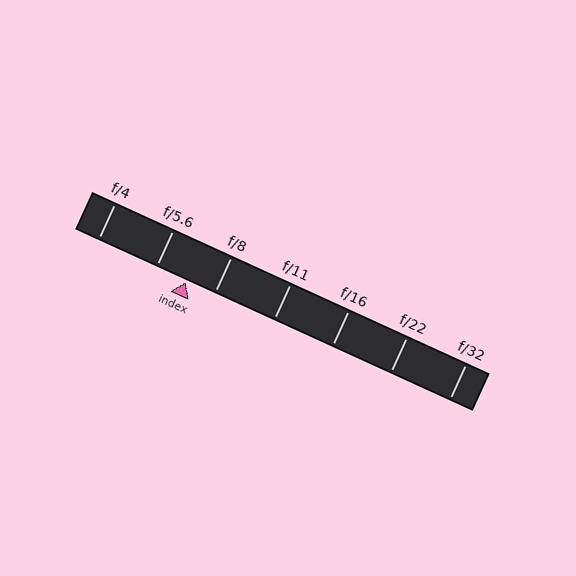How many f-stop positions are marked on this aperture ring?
There are 7 f-stop positions marked.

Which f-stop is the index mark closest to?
The index mark is closest to f/8.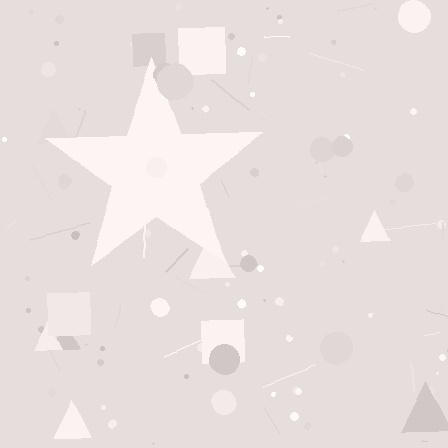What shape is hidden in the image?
A star is hidden in the image.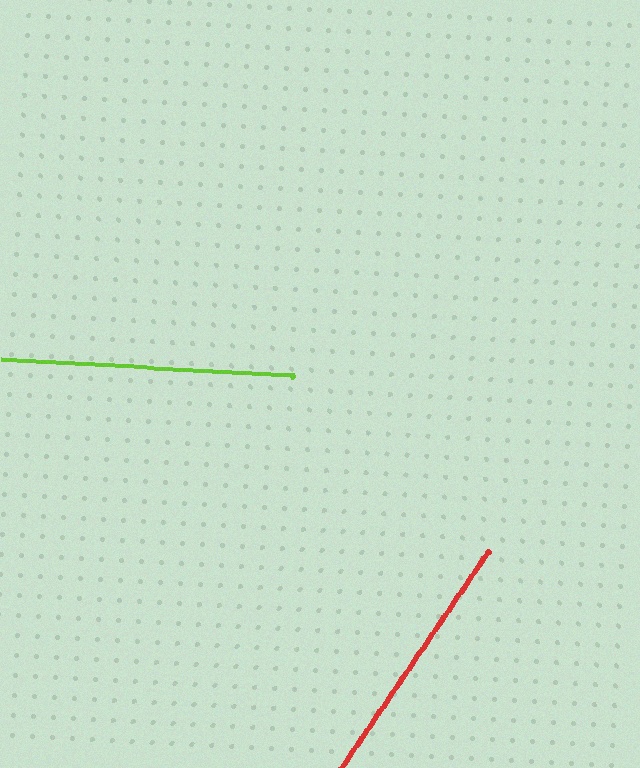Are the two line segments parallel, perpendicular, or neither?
Neither parallel nor perpendicular — they differ by about 59°.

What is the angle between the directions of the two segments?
Approximately 59 degrees.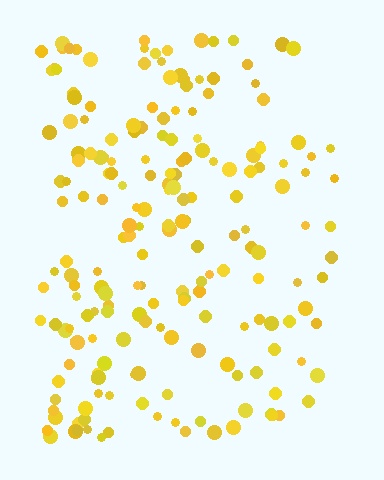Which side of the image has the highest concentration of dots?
The left.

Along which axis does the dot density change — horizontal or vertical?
Horizontal.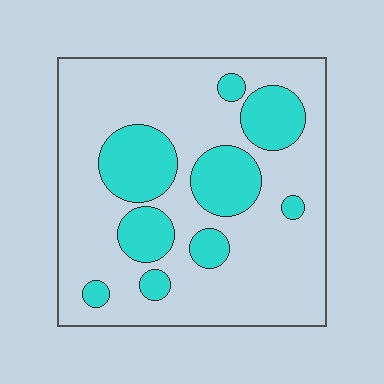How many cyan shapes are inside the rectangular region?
9.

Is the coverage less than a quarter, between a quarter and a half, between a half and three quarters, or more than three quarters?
Between a quarter and a half.